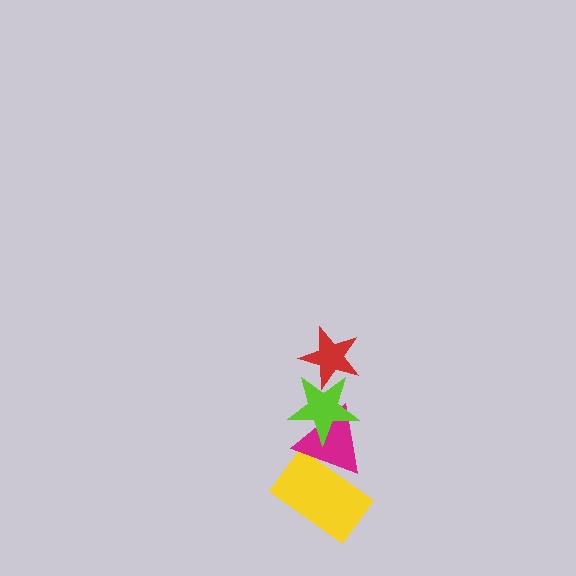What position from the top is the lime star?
The lime star is 2nd from the top.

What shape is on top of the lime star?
The red star is on top of the lime star.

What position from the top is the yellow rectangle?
The yellow rectangle is 4th from the top.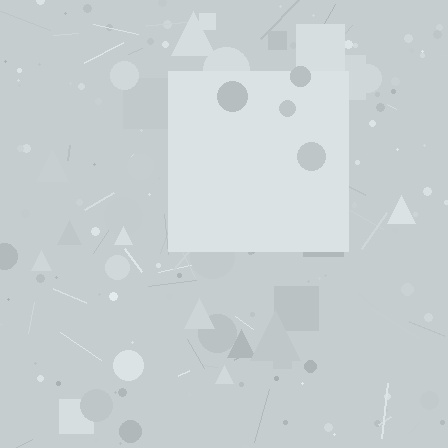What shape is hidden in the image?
A square is hidden in the image.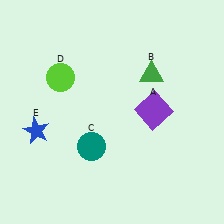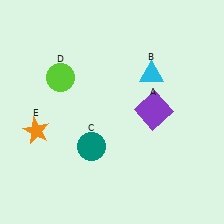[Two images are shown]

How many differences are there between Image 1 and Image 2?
There are 2 differences between the two images.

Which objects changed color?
B changed from green to cyan. E changed from blue to orange.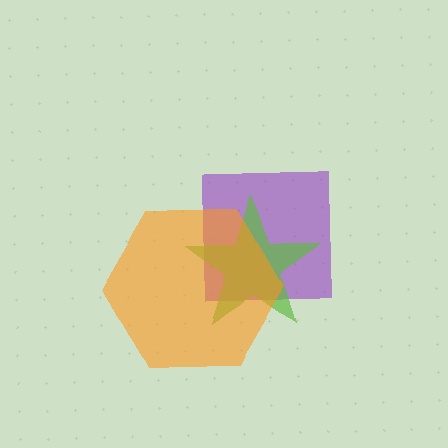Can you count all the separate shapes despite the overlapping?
Yes, there are 3 separate shapes.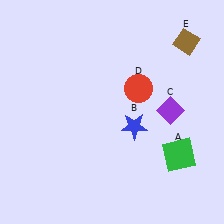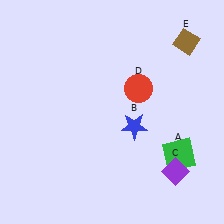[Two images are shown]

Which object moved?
The purple diamond (C) moved down.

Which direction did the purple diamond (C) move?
The purple diamond (C) moved down.